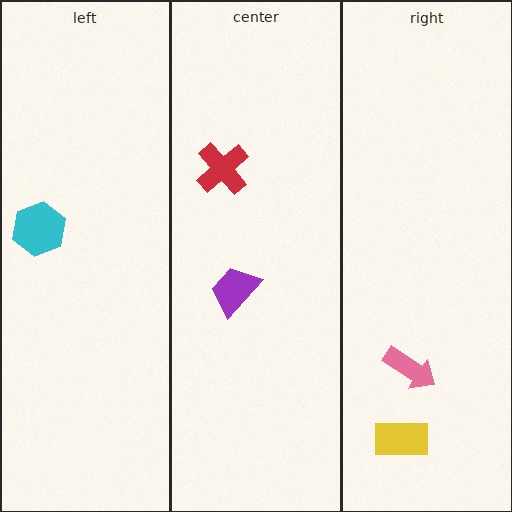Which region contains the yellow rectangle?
The right region.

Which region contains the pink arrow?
The right region.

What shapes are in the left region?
The cyan hexagon.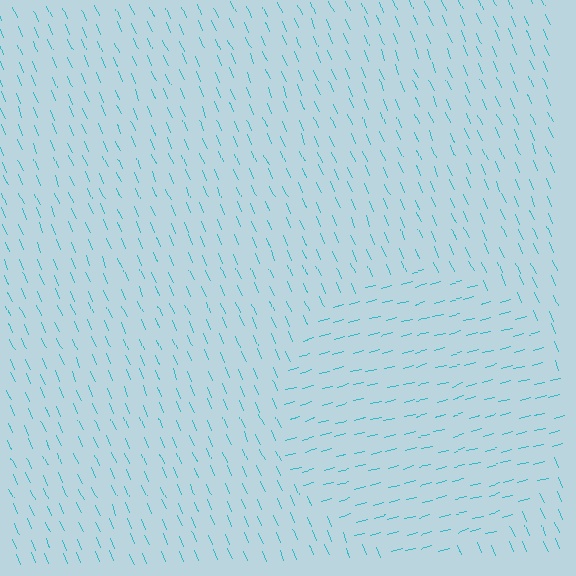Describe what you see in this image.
The image is filled with small cyan line segments. A circle region in the image has lines oriented differently from the surrounding lines, creating a visible texture boundary.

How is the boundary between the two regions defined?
The boundary is defined purely by a change in line orientation (approximately 82 degrees difference). All lines are the same color and thickness.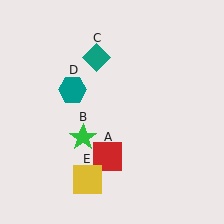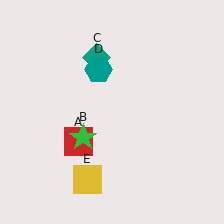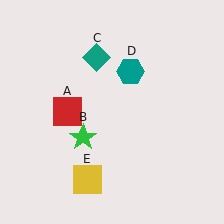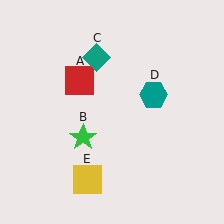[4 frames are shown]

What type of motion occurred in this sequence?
The red square (object A), teal hexagon (object D) rotated clockwise around the center of the scene.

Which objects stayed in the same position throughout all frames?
Green star (object B) and teal diamond (object C) and yellow square (object E) remained stationary.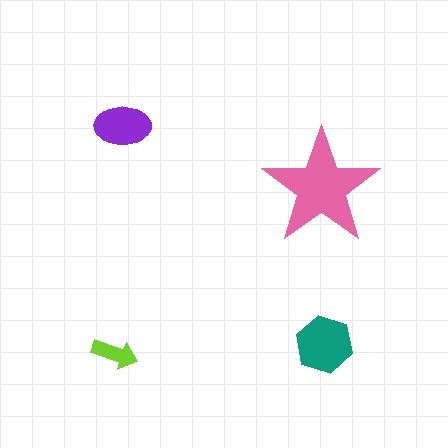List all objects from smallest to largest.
The lime arrow, the purple ellipse, the teal hexagon, the pink star.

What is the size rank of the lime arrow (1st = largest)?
4th.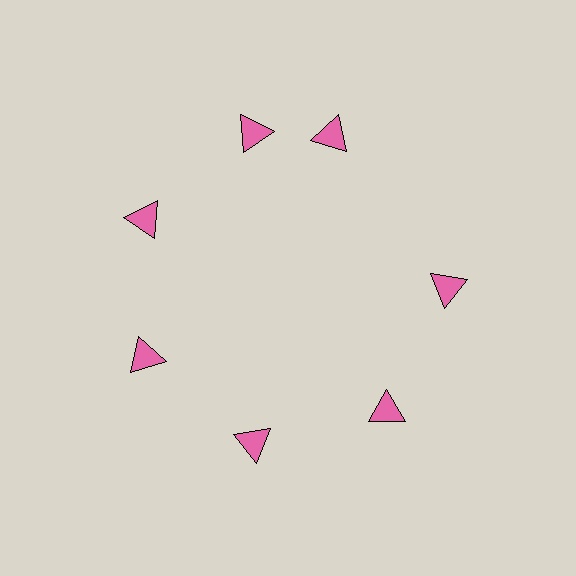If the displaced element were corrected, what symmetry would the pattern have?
It would have 7-fold rotational symmetry — the pattern would map onto itself every 51 degrees.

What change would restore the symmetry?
The symmetry would be restored by rotating it back into even spacing with its neighbors so that all 7 triangles sit at equal angles and equal distance from the center.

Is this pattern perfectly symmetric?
No. The 7 pink triangles are arranged in a ring, but one element near the 1 o'clock position is rotated out of alignment along the ring, breaking the 7-fold rotational symmetry.